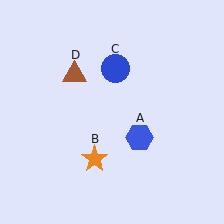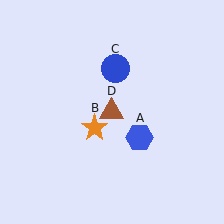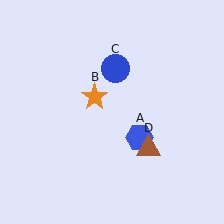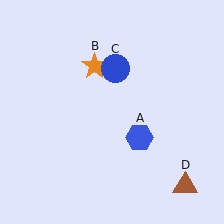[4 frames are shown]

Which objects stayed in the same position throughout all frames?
Blue hexagon (object A) and blue circle (object C) remained stationary.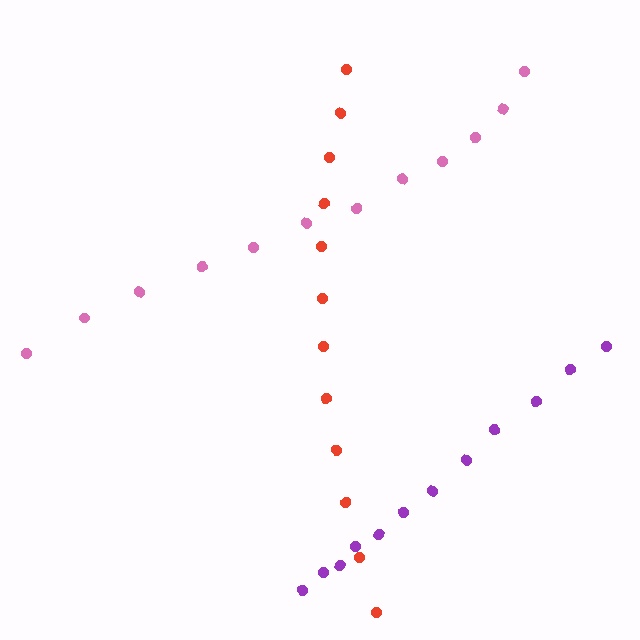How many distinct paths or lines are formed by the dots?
There are 3 distinct paths.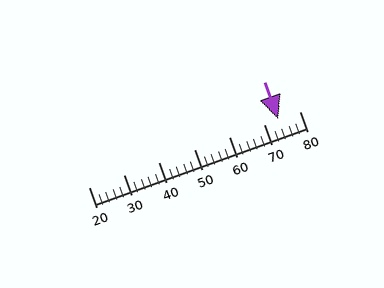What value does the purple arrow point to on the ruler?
The purple arrow points to approximately 74.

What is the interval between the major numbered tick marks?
The major tick marks are spaced 10 units apart.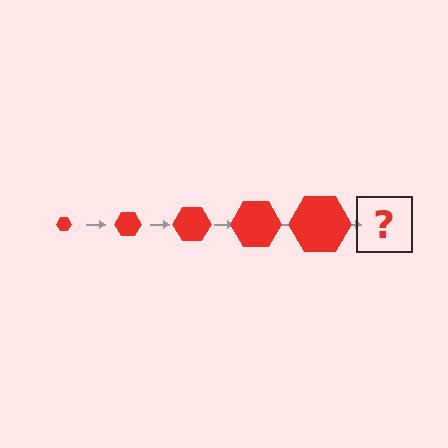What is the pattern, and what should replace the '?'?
The pattern is that the hexagon gets progressively larger each step. The '?' should be a red hexagon, larger than the previous one.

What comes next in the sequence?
The next element should be a red hexagon, larger than the previous one.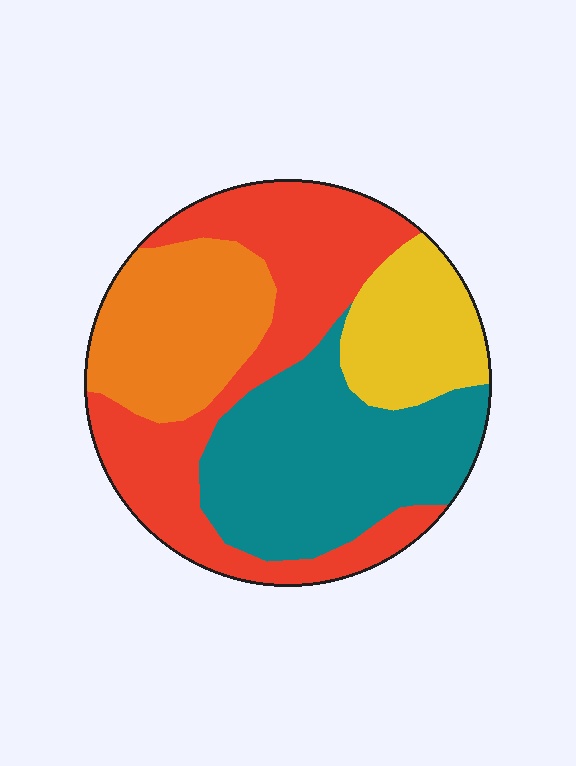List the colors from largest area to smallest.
From largest to smallest: red, teal, orange, yellow.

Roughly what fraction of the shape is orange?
Orange takes up about one fifth (1/5) of the shape.